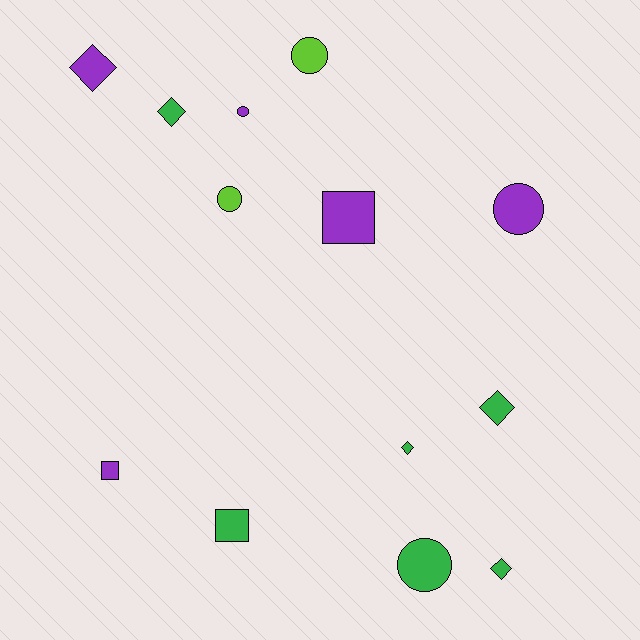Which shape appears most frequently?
Circle, with 5 objects.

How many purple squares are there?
There are 2 purple squares.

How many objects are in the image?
There are 13 objects.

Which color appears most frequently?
Green, with 6 objects.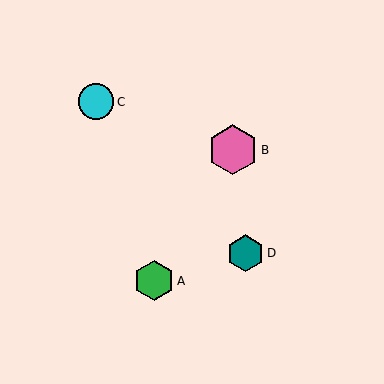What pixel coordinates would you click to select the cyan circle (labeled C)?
Click at (96, 102) to select the cyan circle C.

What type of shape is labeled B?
Shape B is a pink hexagon.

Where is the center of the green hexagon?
The center of the green hexagon is at (154, 281).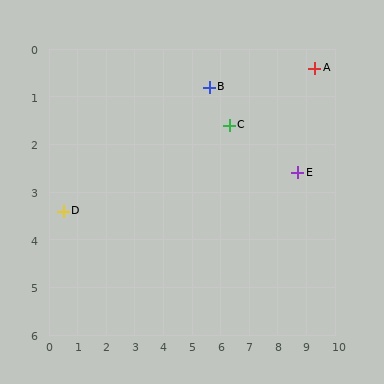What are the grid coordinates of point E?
Point E is at approximately (8.7, 2.6).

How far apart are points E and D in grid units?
Points E and D are about 8.2 grid units apart.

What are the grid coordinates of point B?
Point B is at approximately (5.6, 0.8).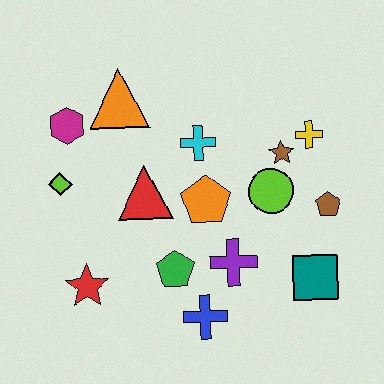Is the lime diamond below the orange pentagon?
No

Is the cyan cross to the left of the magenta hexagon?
No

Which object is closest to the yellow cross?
The brown star is closest to the yellow cross.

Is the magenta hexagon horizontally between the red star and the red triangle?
No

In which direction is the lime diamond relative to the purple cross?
The lime diamond is to the left of the purple cross.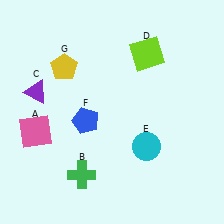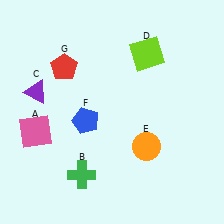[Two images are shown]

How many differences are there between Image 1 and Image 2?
There are 2 differences between the two images.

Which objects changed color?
E changed from cyan to orange. G changed from yellow to red.